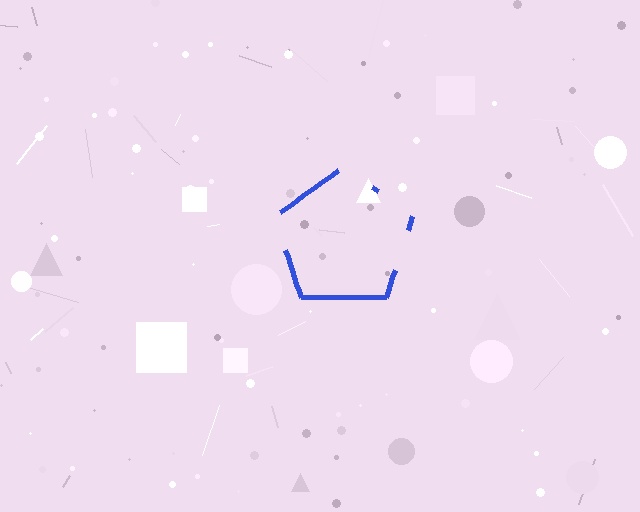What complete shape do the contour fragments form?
The contour fragments form a pentagon.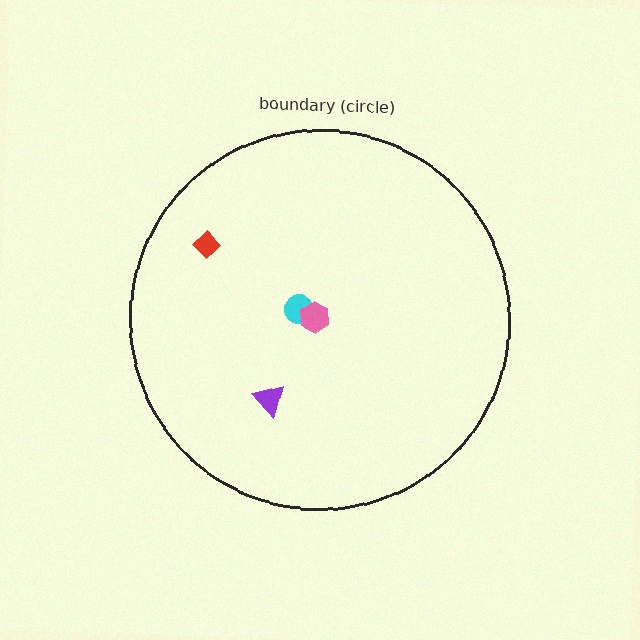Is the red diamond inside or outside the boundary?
Inside.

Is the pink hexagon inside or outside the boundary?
Inside.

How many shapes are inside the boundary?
4 inside, 0 outside.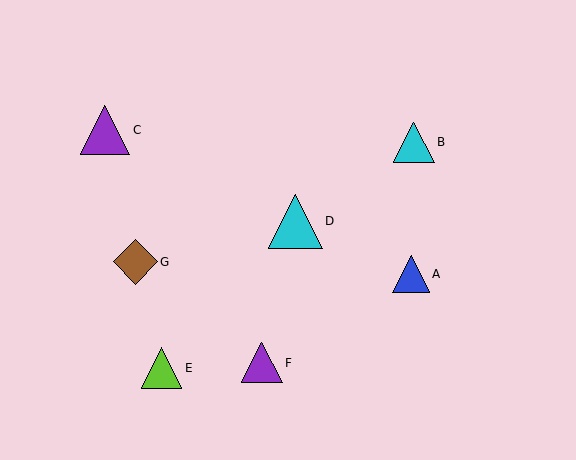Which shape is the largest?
The cyan triangle (labeled D) is the largest.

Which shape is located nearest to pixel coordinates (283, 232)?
The cyan triangle (labeled D) at (295, 221) is nearest to that location.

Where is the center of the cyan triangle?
The center of the cyan triangle is at (414, 142).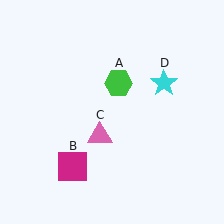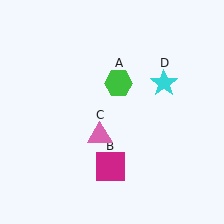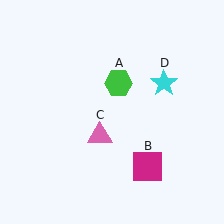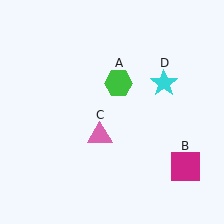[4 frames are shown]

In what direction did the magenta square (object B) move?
The magenta square (object B) moved right.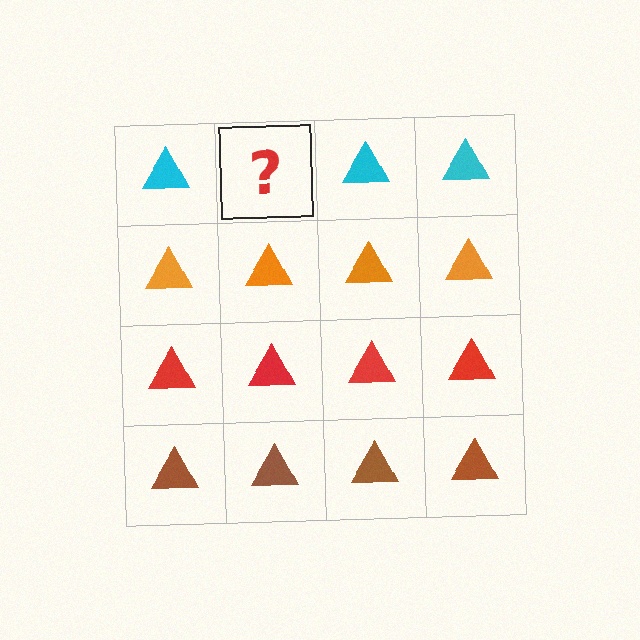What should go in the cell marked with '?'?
The missing cell should contain a cyan triangle.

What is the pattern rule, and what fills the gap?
The rule is that each row has a consistent color. The gap should be filled with a cyan triangle.